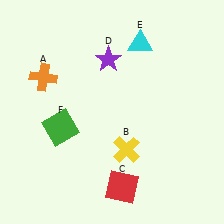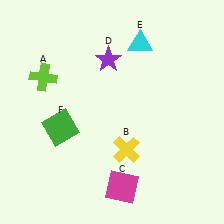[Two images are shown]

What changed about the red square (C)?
In Image 1, C is red. In Image 2, it changed to magenta.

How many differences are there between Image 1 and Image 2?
There are 2 differences between the two images.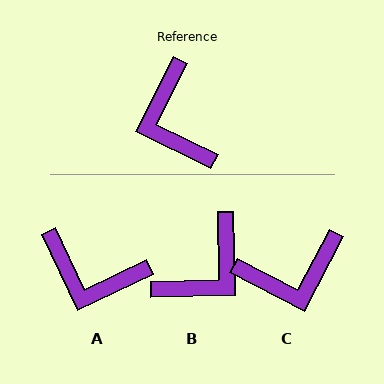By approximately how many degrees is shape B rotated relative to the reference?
Approximately 118 degrees counter-clockwise.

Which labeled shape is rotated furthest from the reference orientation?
B, about 118 degrees away.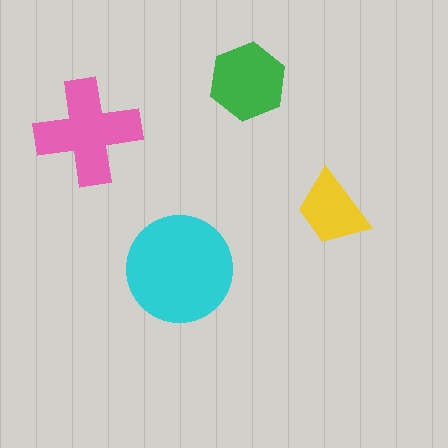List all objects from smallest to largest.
The yellow trapezoid, the green hexagon, the pink cross, the cyan circle.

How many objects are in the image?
There are 4 objects in the image.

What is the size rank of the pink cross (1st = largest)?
2nd.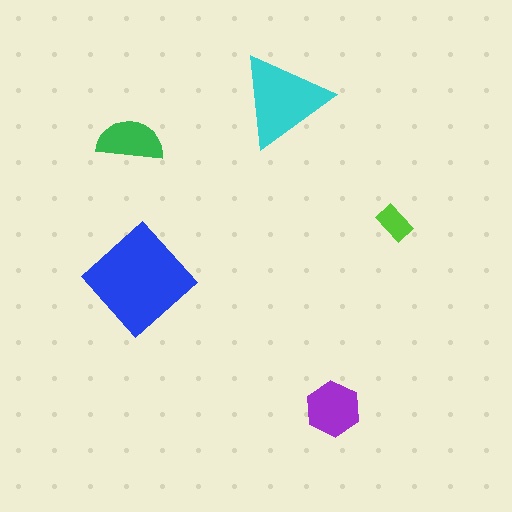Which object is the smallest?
The lime rectangle.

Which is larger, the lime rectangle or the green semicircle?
The green semicircle.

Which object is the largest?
The blue diamond.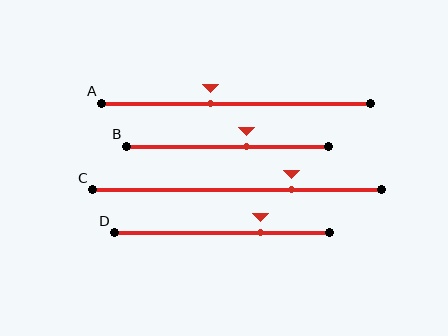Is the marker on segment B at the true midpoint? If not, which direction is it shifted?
No, the marker on segment B is shifted to the right by about 10% of the segment length.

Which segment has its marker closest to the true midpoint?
Segment A has its marker closest to the true midpoint.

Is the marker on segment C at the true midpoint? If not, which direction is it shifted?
No, the marker on segment C is shifted to the right by about 19% of the segment length.